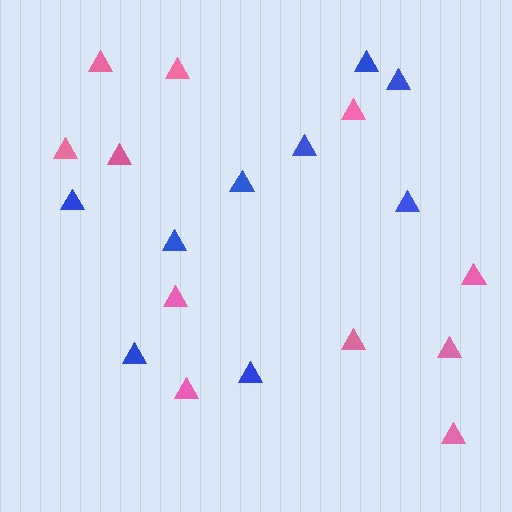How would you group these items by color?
There are 2 groups: one group of blue triangles (9) and one group of pink triangles (11).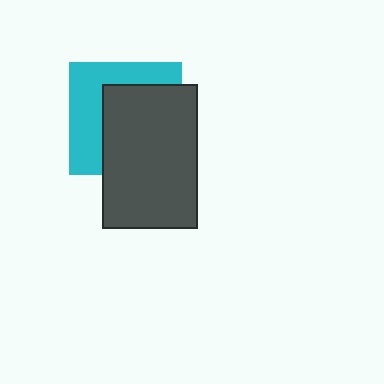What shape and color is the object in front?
The object in front is a dark gray rectangle.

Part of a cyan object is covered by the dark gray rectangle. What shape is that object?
It is a square.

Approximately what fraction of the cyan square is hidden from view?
Roughly 58% of the cyan square is hidden behind the dark gray rectangle.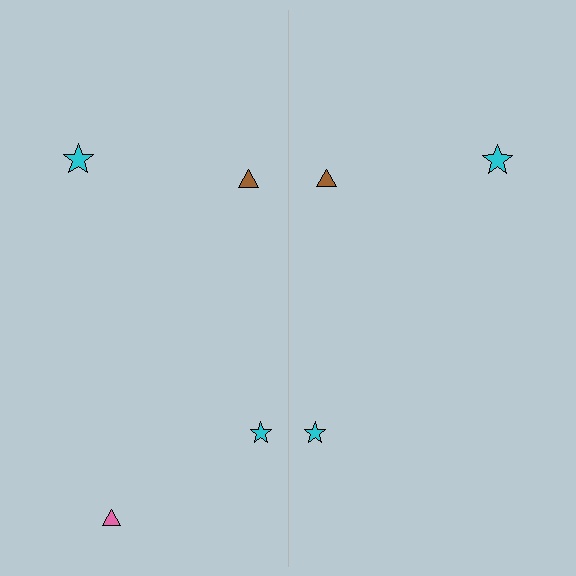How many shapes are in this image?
There are 7 shapes in this image.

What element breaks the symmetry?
A pink triangle is missing from the right side.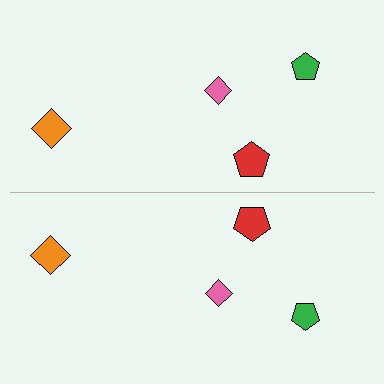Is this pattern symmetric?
Yes, this pattern has bilateral (reflection) symmetry.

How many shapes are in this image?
There are 8 shapes in this image.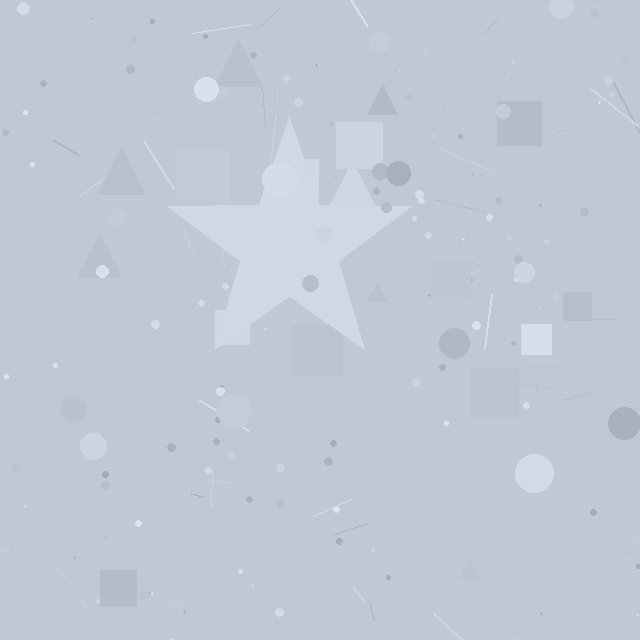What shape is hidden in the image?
A star is hidden in the image.